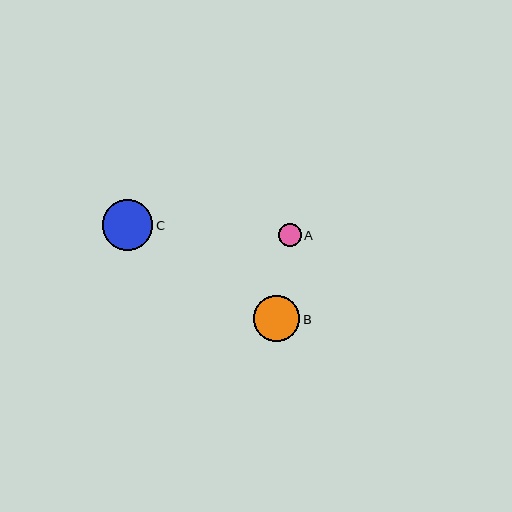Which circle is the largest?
Circle C is the largest with a size of approximately 50 pixels.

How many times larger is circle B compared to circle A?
Circle B is approximately 2.0 times the size of circle A.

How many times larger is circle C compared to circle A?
Circle C is approximately 2.2 times the size of circle A.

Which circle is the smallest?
Circle A is the smallest with a size of approximately 23 pixels.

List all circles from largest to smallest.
From largest to smallest: C, B, A.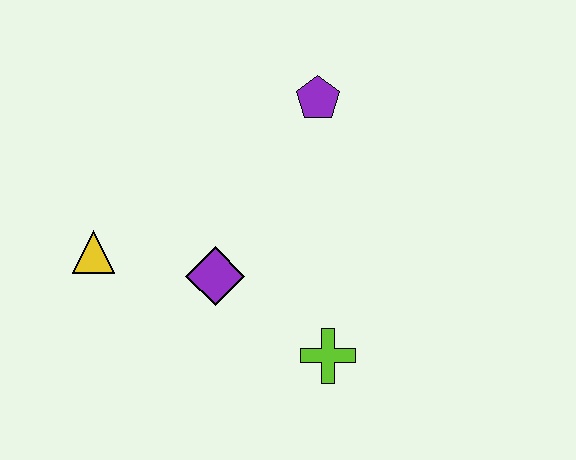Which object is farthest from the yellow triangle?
The purple pentagon is farthest from the yellow triangle.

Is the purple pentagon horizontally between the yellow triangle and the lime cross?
Yes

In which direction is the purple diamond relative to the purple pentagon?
The purple diamond is below the purple pentagon.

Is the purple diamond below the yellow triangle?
Yes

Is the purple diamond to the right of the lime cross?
No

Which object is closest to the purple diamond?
The yellow triangle is closest to the purple diamond.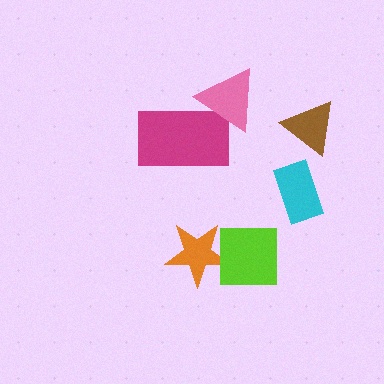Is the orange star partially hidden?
Yes, it is partially covered by another shape.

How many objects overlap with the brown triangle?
0 objects overlap with the brown triangle.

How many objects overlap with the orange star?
1 object overlaps with the orange star.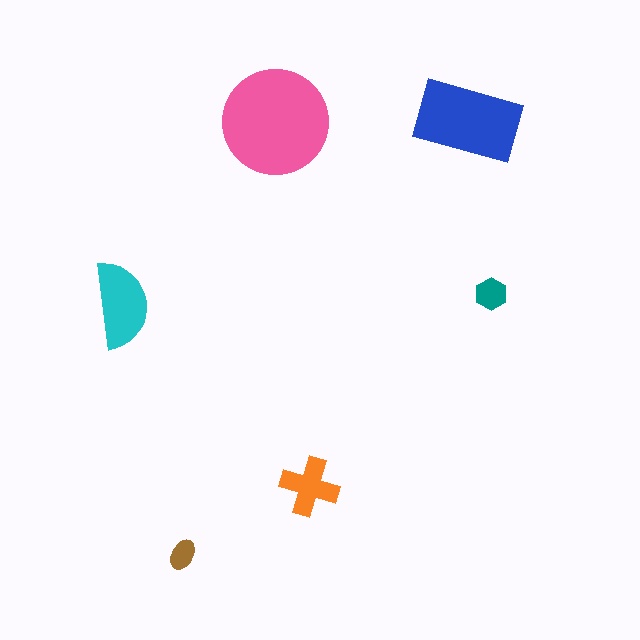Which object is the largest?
The pink circle.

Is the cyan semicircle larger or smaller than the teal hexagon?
Larger.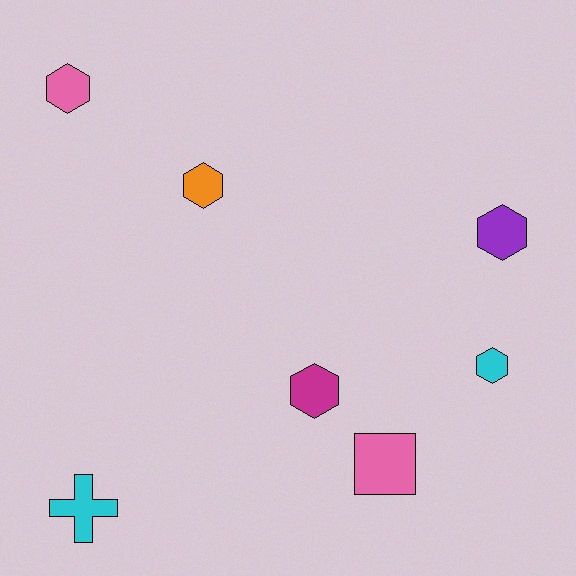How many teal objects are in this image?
There are no teal objects.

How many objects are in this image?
There are 7 objects.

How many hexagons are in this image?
There are 5 hexagons.